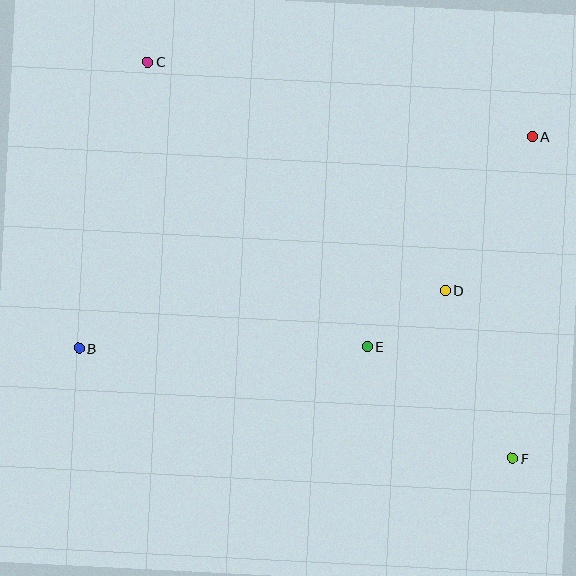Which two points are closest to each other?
Points D and E are closest to each other.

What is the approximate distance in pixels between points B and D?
The distance between B and D is approximately 371 pixels.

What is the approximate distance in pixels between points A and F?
The distance between A and F is approximately 323 pixels.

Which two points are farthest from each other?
Points C and F are farthest from each other.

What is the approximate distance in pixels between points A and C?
The distance between A and C is approximately 391 pixels.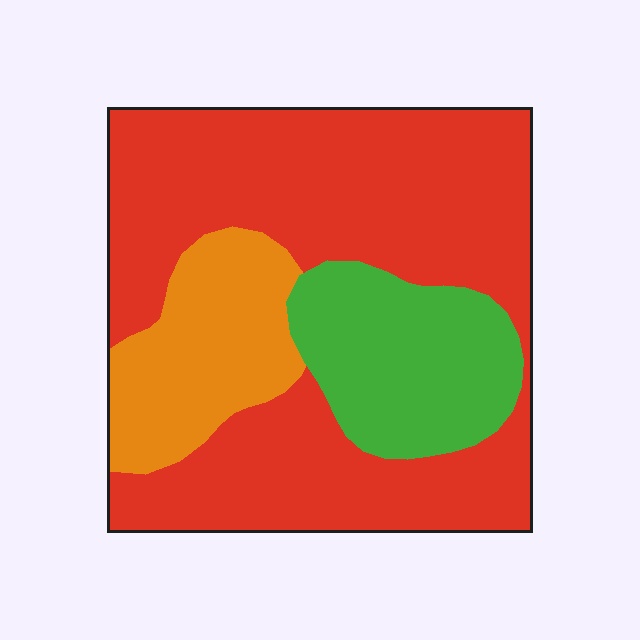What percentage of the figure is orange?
Orange takes up about one sixth (1/6) of the figure.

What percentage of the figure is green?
Green takes up between a sixth and a third of the figure.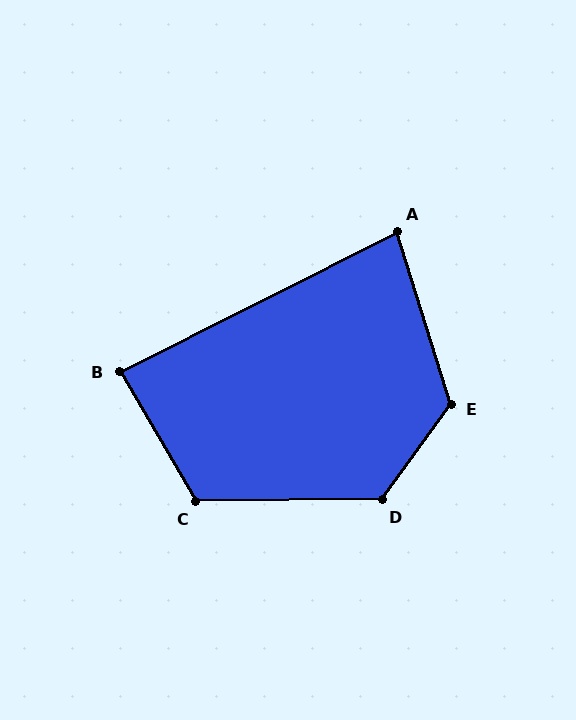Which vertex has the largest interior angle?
E, at approximately 127 degrees.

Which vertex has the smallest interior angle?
A, at approximately 81 degrees.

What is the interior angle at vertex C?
Approximately 120 degrees (obtuse).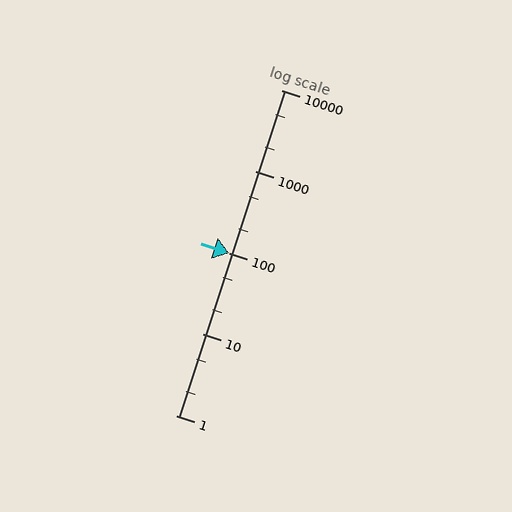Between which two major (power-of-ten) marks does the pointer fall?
The pointer is between 100 and 1000.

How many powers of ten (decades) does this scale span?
The scale spans 4 decades, from 1 to 10000.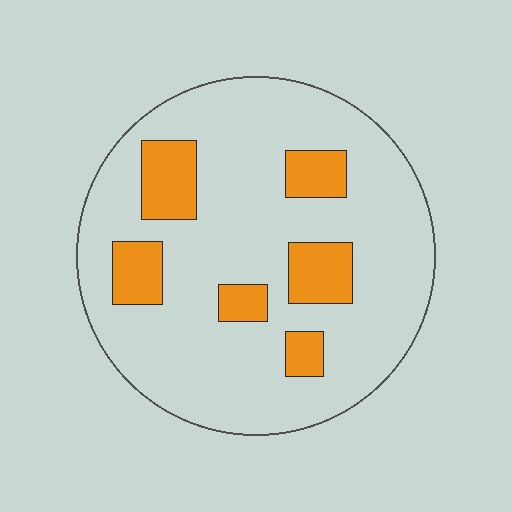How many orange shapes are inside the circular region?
6.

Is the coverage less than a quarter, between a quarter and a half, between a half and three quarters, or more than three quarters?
Less than a quarter.